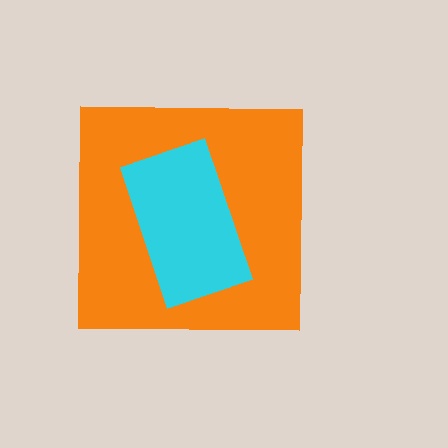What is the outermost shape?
The orange square.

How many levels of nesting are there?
2.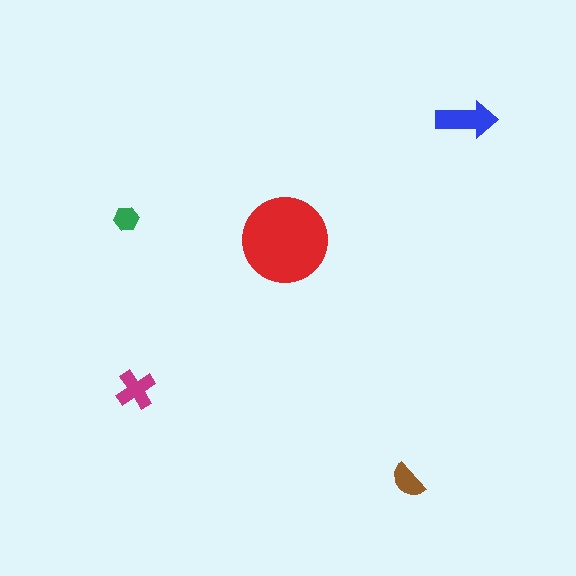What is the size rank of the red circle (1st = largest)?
1st.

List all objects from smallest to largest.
The green hexagon, the brown semicircle, the magenta cross, the blue arrow, the red circle.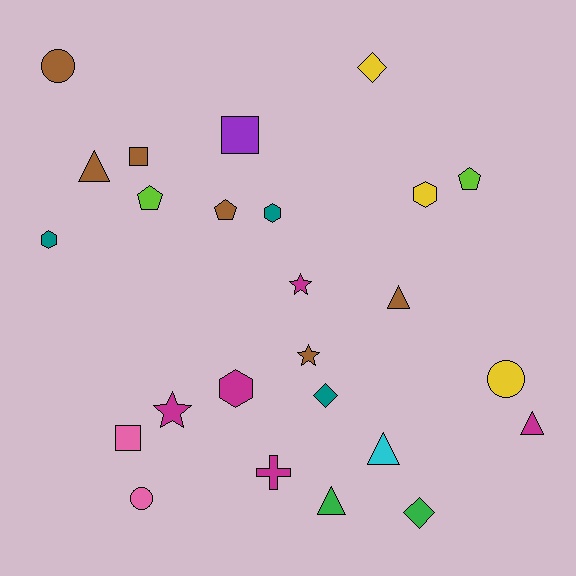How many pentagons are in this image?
There are 3 pentagons.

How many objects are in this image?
There are 25 objects.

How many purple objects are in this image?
There is 1 purple object.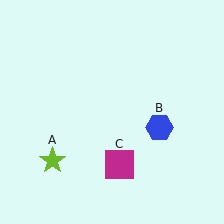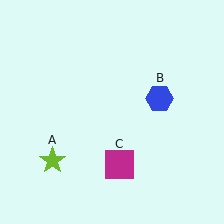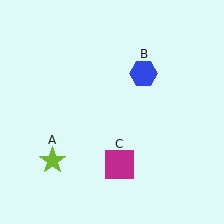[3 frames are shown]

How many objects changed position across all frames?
1 object changed position: blue hexagon (object B).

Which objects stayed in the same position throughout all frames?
Lime star (object A) and magenta square (object C) remained stationary.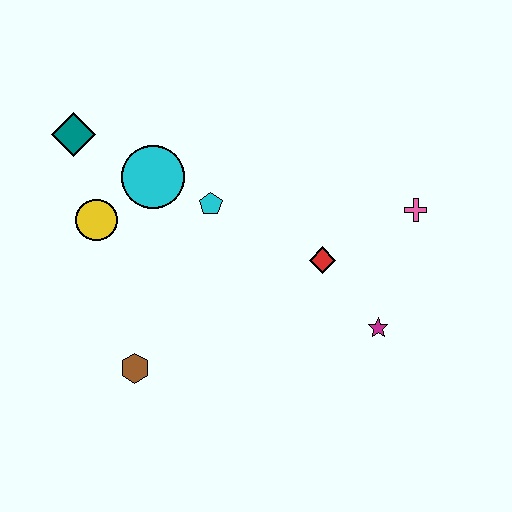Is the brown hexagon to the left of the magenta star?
Yes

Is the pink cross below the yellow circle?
No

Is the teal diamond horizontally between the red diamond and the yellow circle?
No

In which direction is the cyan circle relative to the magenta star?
The cyan circle is to the left of the magenta star.